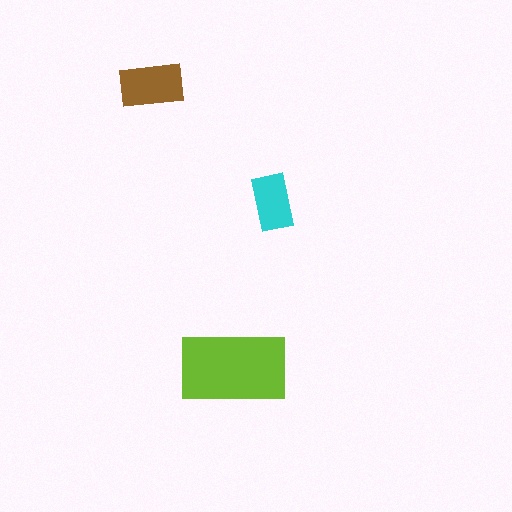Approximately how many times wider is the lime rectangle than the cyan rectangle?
About 2 times wider.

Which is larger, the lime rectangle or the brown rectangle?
The lime one.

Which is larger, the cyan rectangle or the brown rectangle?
The brown one.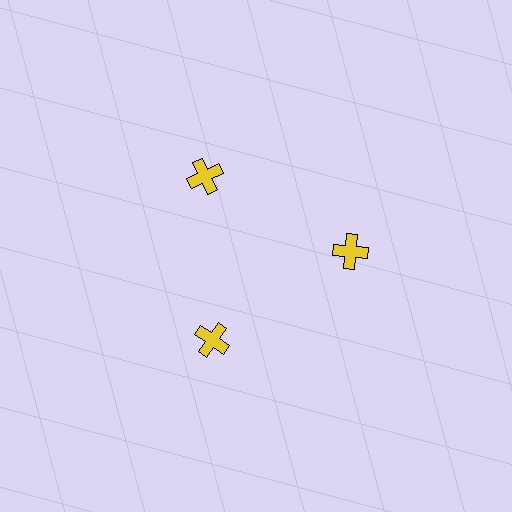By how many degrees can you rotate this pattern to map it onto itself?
The pattern maps onto itself every 120 degrees of rotation.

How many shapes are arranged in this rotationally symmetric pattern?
There are 3 shapes, arranged in 3 groups of 1.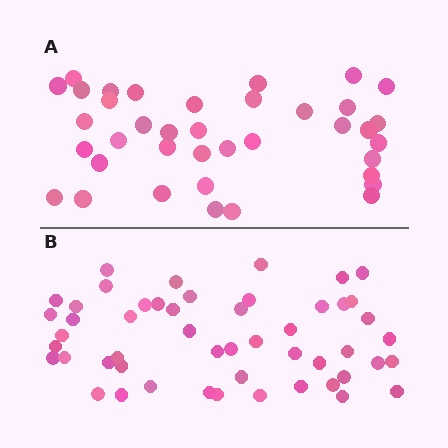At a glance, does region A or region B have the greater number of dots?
Region B (the bottom region) has more dots.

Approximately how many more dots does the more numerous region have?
Region B has approximately 15 more dots than region A.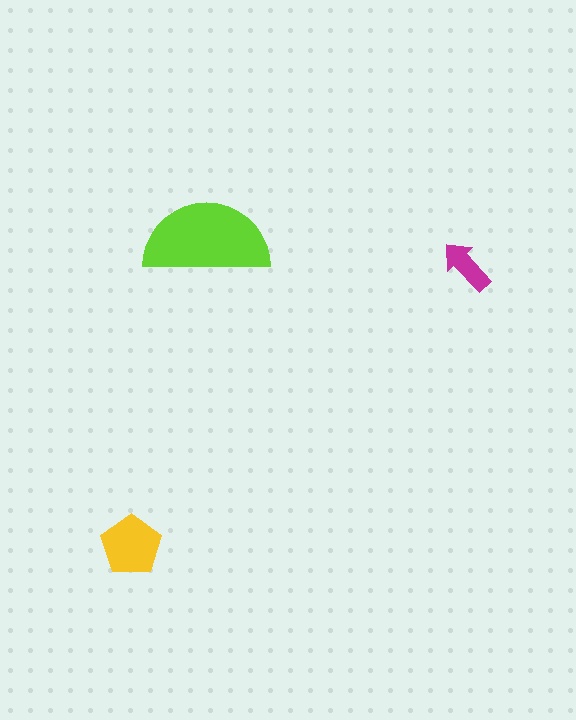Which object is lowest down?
The yellow pentagon is bottommost.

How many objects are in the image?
There are 3 objects in the image.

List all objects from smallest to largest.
The magenta arrow, the yellow pentagon, the lime semicircle.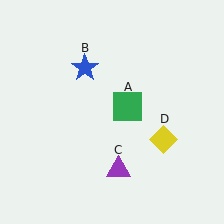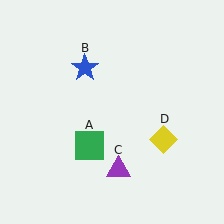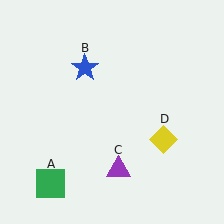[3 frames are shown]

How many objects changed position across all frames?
1 object changed position: green square (object A).